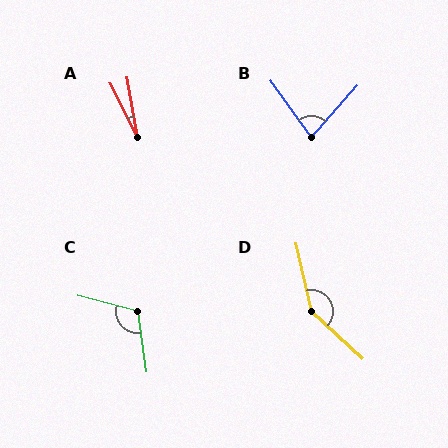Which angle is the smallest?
A, at approximately 18 degrees.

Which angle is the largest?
D, at approximately 146 degrees.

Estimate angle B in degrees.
Approximately 78 degrees.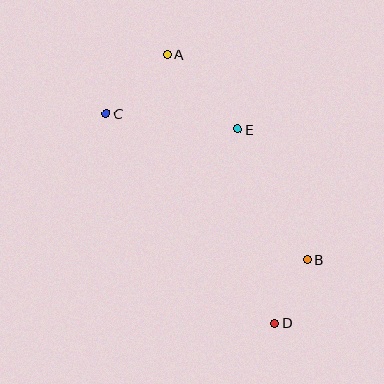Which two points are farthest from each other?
Points A and D are farthest from each other.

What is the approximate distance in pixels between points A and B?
The distance between A and B is approximately 248 pixels.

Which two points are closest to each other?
Points B and D are closest to each other.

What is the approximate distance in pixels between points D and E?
The distance between D and E is approximately 197 pixels.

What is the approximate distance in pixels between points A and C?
The distance between A and C is approximately 85 pixels.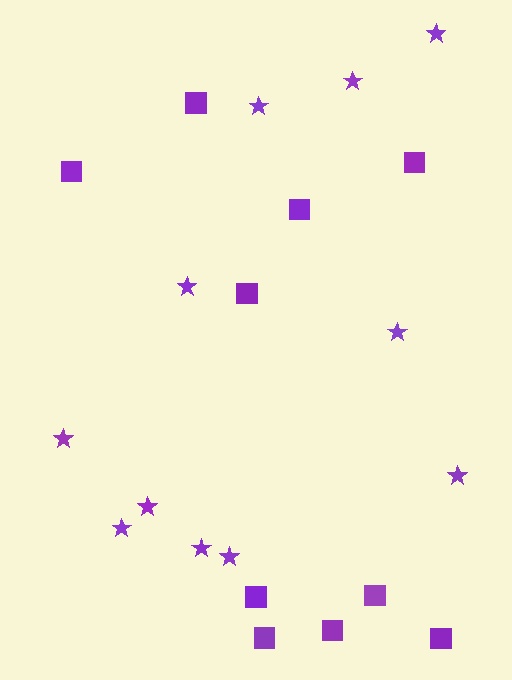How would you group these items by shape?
There are 2 groups: one group of stars (11) and one group of squares (10).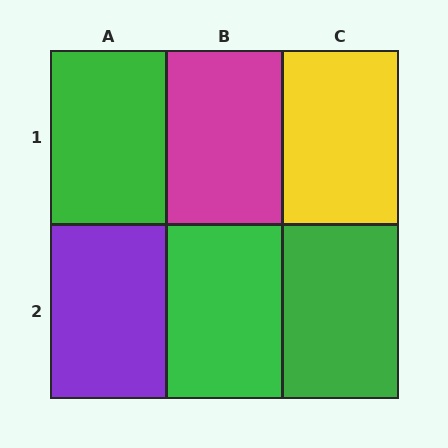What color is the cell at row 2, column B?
Green.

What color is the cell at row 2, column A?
Purple.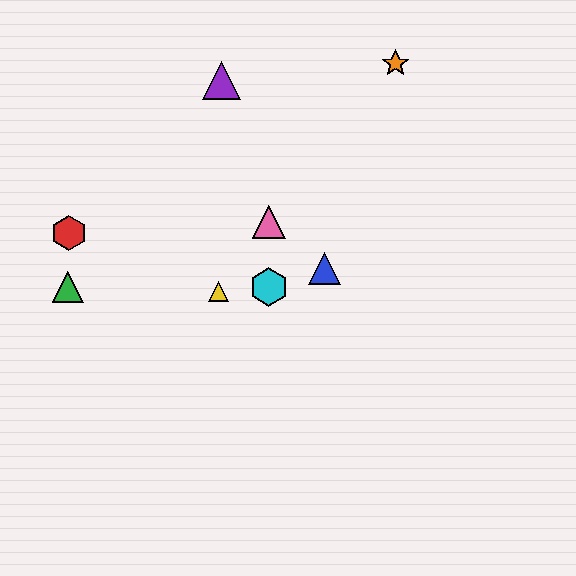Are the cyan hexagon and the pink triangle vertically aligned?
Yes, both are at x≈269.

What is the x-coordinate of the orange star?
The orange star is at x≈396.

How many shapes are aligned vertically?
2 shapes (the cyan hexagon, the pink triangle) are aligned vertically.